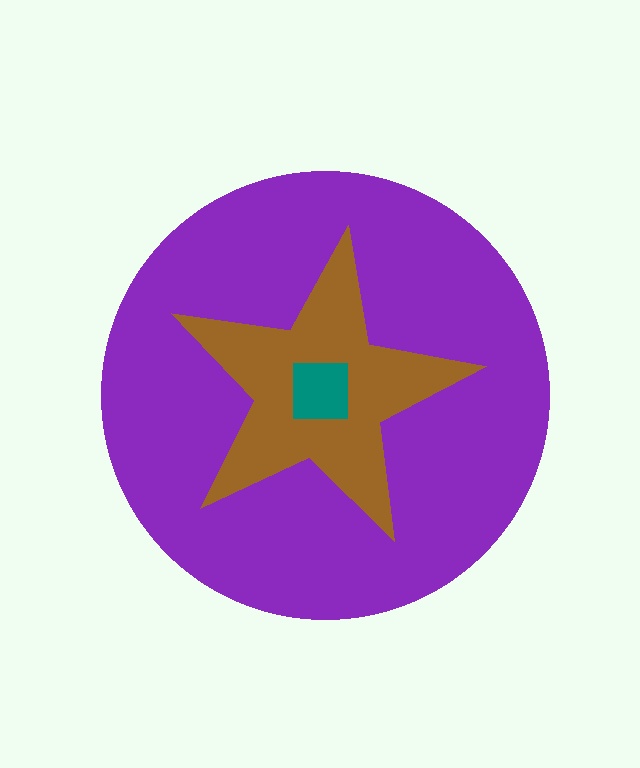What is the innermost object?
The teal square.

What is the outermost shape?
The purple circle.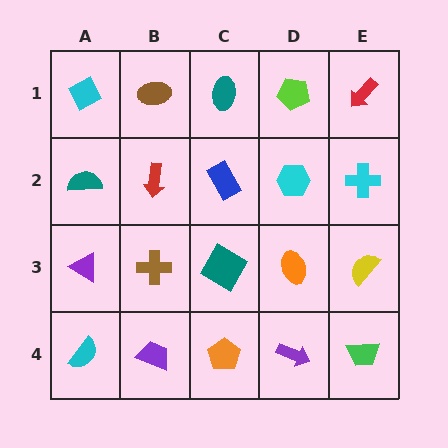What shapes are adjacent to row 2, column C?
A teal ellipse (row 1, column C), a teal diamond (row 3, column C), a red arrow (row 2, column B), a cyan hexagon (row 2, column D).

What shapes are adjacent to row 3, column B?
A red arrow (row 2, column B), a purple trapezoid (row 4, column B), a purple triangle (row 3, column A), a teal diamond (row 3, column C).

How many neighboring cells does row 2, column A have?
3.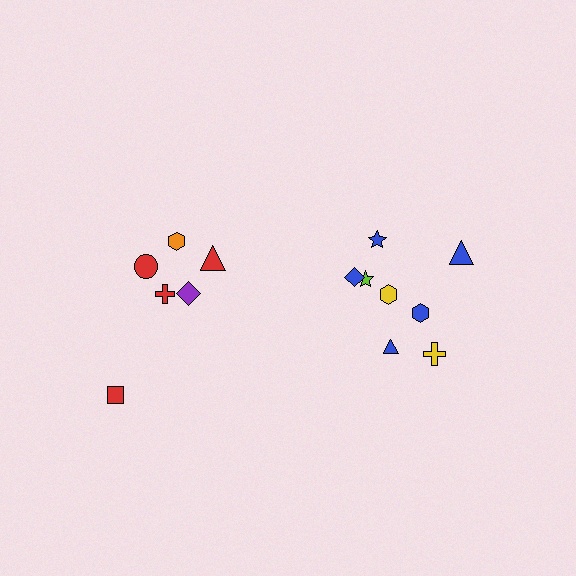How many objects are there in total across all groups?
There are 14 objects.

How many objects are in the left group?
There are 6 objects.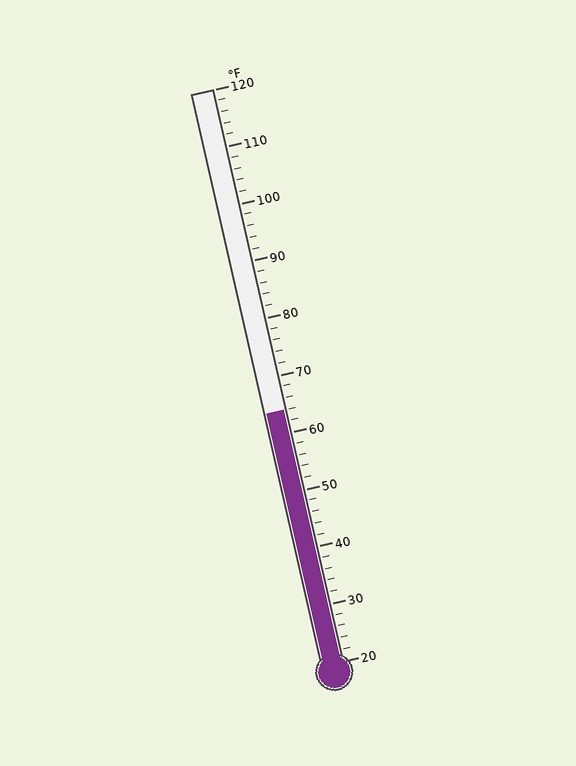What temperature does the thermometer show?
The thermometer shows approximately 64°F.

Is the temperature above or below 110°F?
The temperature is below 110°F.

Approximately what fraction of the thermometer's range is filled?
The thermometer is filled to approximately 45% of its range.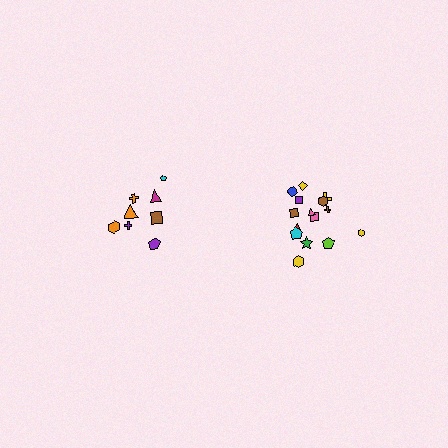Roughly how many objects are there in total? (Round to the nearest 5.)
Roughly 25 objects in total.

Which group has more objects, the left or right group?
The right group.